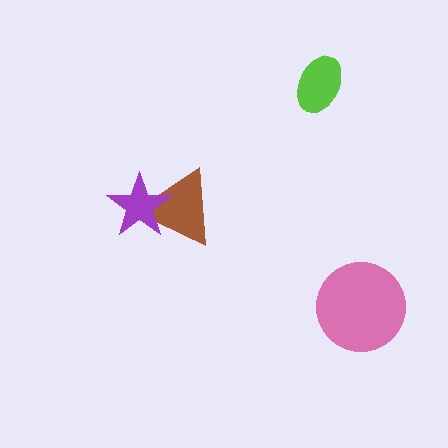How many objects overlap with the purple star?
1 object overlaps with the purple star.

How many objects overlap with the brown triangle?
1 object overlaps with the brown triangle.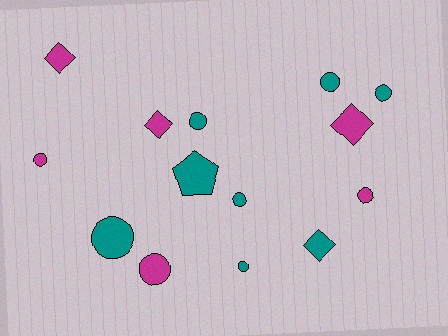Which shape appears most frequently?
Circle, with 9 objects.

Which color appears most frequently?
Teal, with 8 objects.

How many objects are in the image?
There are 14 objects.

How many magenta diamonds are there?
There are 3 magenta diamonds.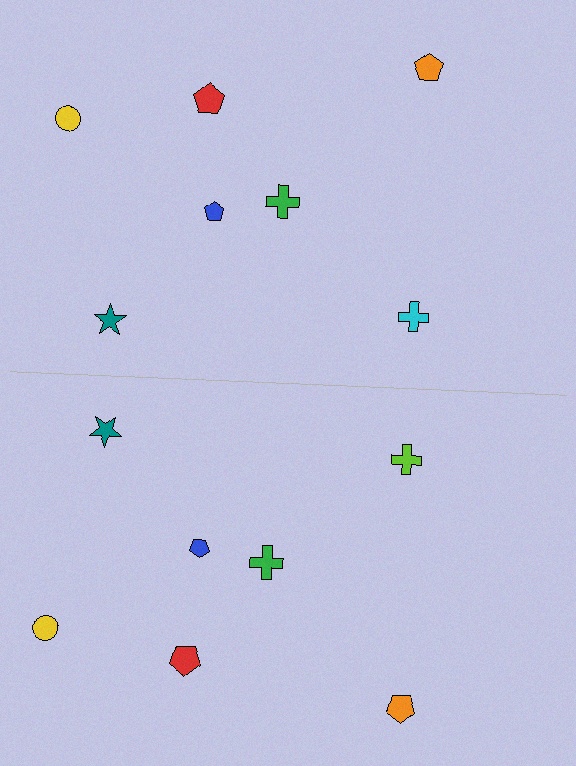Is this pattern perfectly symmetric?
No, the pattern is not perfectly symmetric. The lime cross on the bottom side breaks the symmetry — its mirror counterpart is cyan.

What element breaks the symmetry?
The lime cross on the bottom side breaks the symmetry — its mirror counterpart is cyan.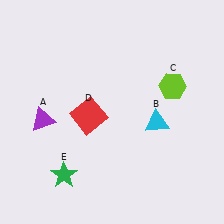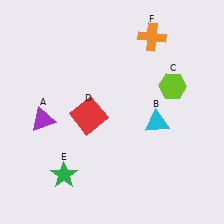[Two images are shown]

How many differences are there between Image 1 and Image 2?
There is 1 difference between the two images.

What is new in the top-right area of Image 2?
An orange cross (F) was added in the top-right area of Image 2.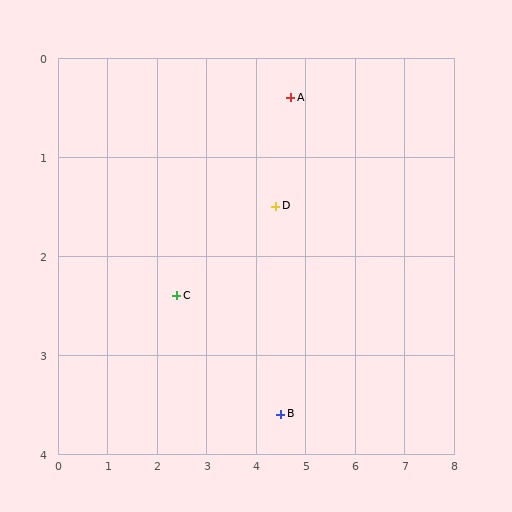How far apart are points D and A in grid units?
Points D and A are about 1.1 grid units apart.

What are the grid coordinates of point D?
Point D is at approximately (4.4, 1.5).